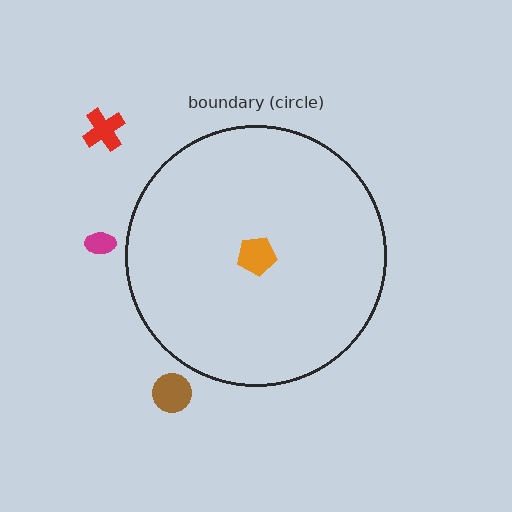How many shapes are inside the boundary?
1 inside, 3 outside.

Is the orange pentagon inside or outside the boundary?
Inside.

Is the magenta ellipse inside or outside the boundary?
Outside.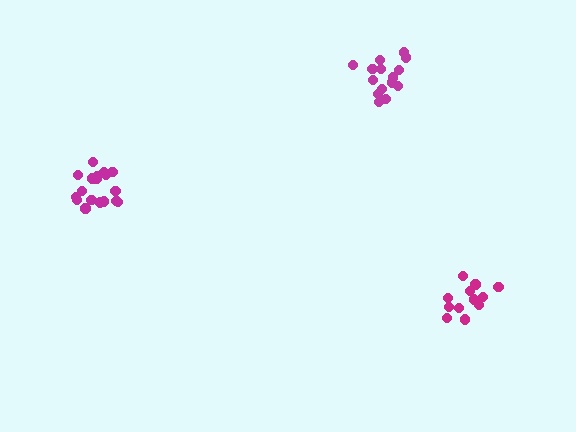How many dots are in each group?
Group 1: 12 dots, Group 2: 15 dots, Group 3: 18 dots (45 total).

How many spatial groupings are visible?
There are 3 spatial groupings.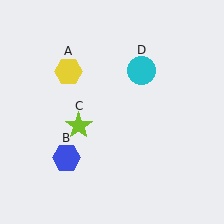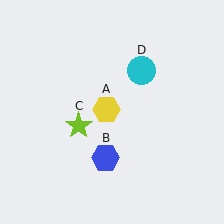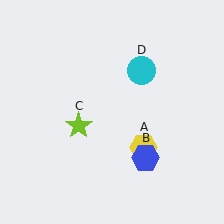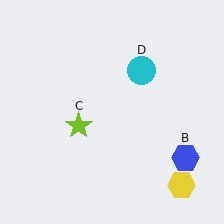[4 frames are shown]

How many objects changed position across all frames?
2 objects changed position: yellow hexagon (object A), blue hexagon (object B).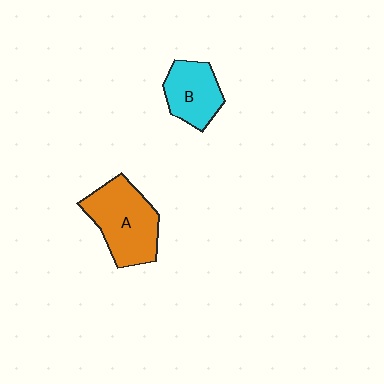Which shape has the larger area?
Shape A (orange).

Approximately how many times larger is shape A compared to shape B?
Approximately 1.5 times.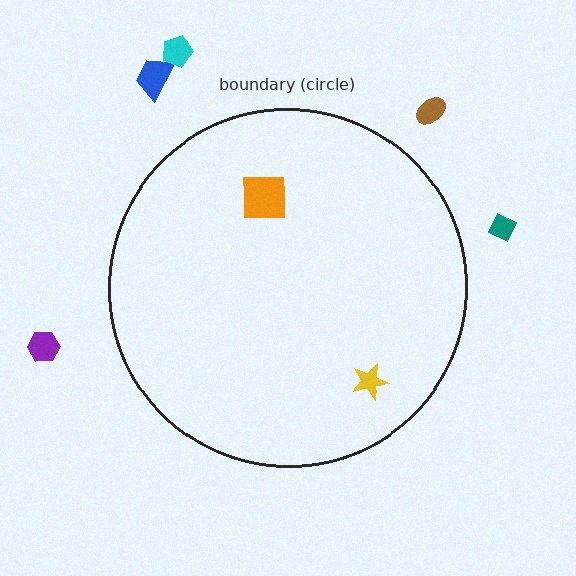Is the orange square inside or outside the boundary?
Inside.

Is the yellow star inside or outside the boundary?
Inside.